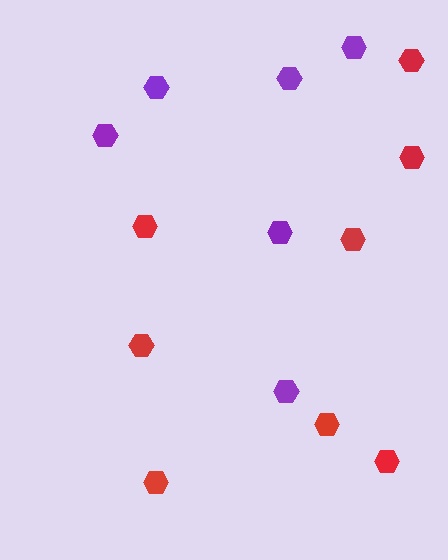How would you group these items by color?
There are 2 groups: one group of purple hexagons (6) and one group of red hexagons (8).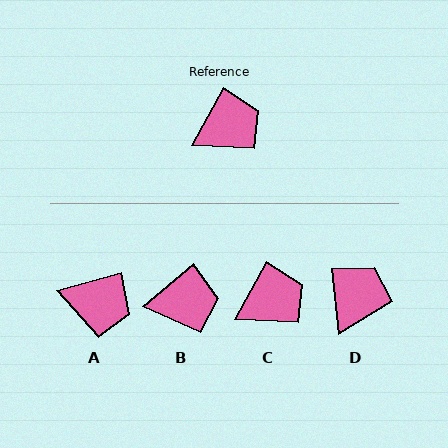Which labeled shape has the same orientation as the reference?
C.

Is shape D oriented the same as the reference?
No, it is off by about 34 degrees.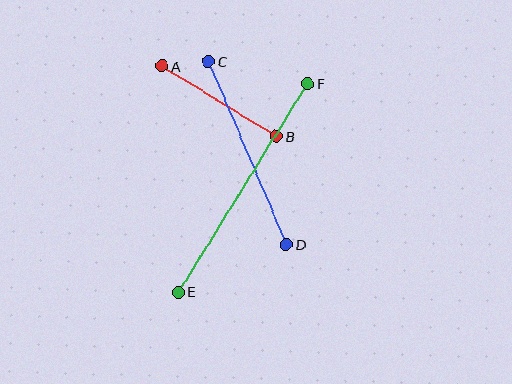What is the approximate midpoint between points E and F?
The midpoint is at approximately (243, 188) pixels.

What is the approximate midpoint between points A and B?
The midpoint is at approximately (219, 101) pixels.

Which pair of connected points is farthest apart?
Points E and F are farthest apart.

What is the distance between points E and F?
The distance is approximately 246 pixels.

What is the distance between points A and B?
The distance is approximately 134 pixels.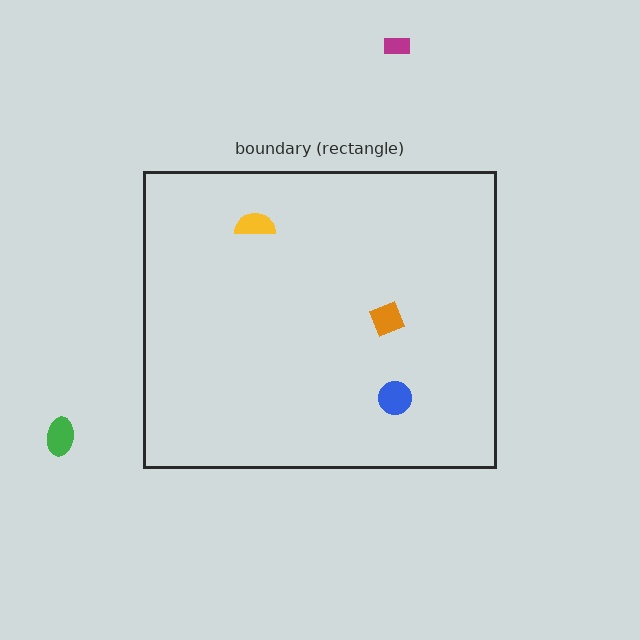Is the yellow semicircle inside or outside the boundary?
Inside.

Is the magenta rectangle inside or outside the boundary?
Outside.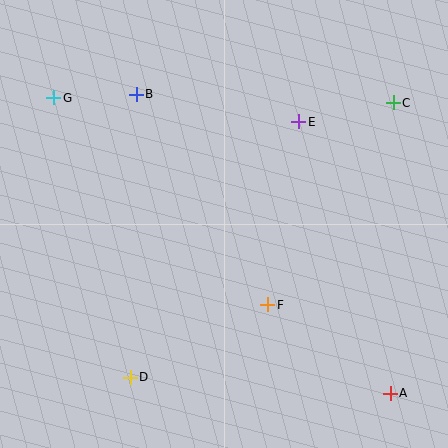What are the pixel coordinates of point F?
Point F is at (268, 305).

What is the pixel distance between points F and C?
The distance between F and C is 238 pixels.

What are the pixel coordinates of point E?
Point E is at (299, 122).